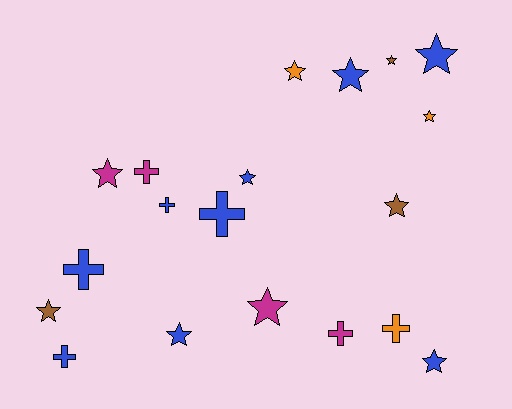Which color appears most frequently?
Blue, with 9 objects.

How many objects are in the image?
There are 19 objects.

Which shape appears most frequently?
Star, with 12 objects.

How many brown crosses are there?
There are no brown crosses.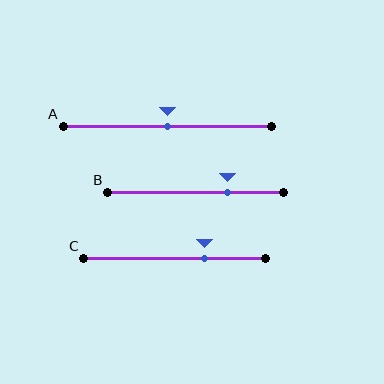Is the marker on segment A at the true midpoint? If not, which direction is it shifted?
Yes, the marker on segment A is at the true midpoint.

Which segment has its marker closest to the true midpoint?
Segment A has its marker closest to the true midpoint.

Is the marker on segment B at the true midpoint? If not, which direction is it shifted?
No, the marker on segment B is shifted to the right by about 18% of the segment length.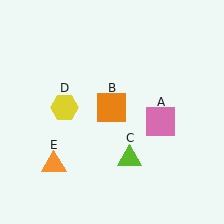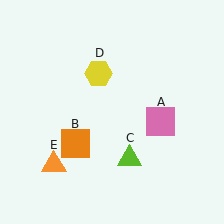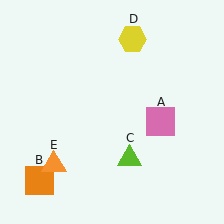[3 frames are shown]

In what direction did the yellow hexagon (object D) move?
The yellow hexagon (object D) moved up and to the right.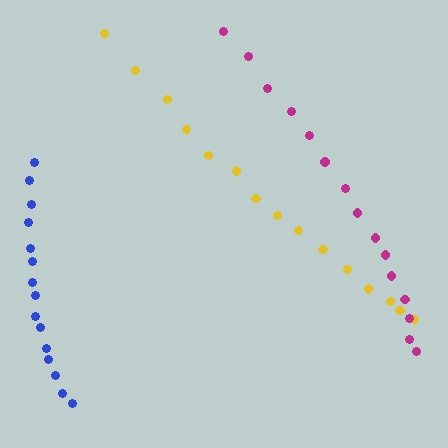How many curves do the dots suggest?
There are 3 distinct paths.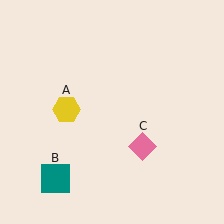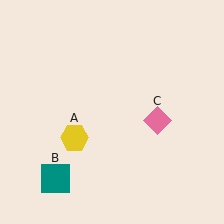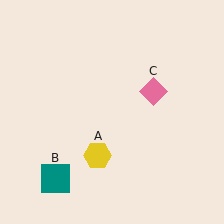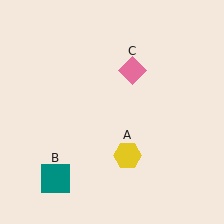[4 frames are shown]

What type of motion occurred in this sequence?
The yellow hexagon (object A), pink diamond (object C) rotated counterclockwise around the center of the scene.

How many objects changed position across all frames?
2 objects changed position: yellow hexagon (object A), pink diamond (object C).